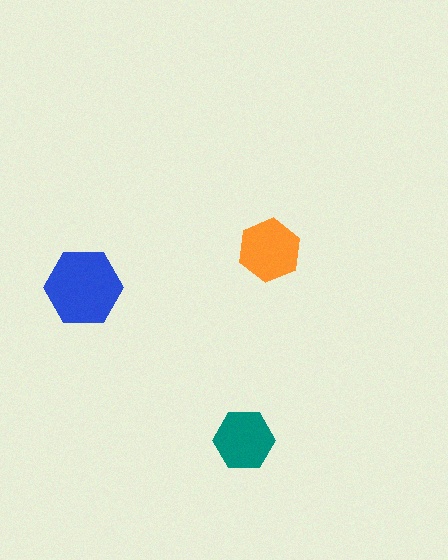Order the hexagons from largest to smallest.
the blue one, the orange one, the teal one.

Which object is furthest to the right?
The orange hexagon is rightmost.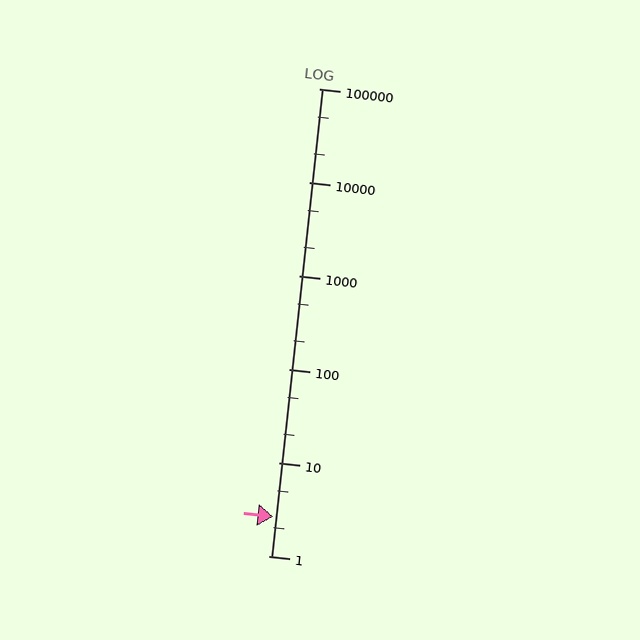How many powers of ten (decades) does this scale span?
The scale spans 5 decades, from 1 to 100000.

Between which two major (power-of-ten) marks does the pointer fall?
The pointer is between 1 and 10.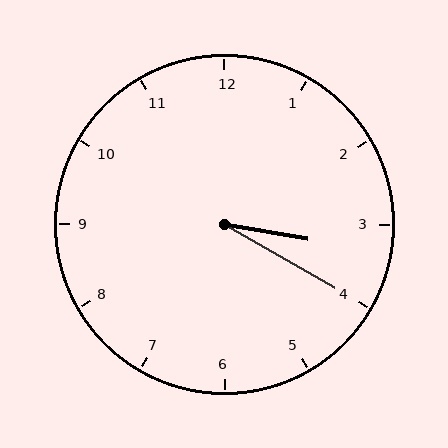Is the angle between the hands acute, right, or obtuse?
It is acute.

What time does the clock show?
3:20.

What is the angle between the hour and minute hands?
Approximately 20 degrees.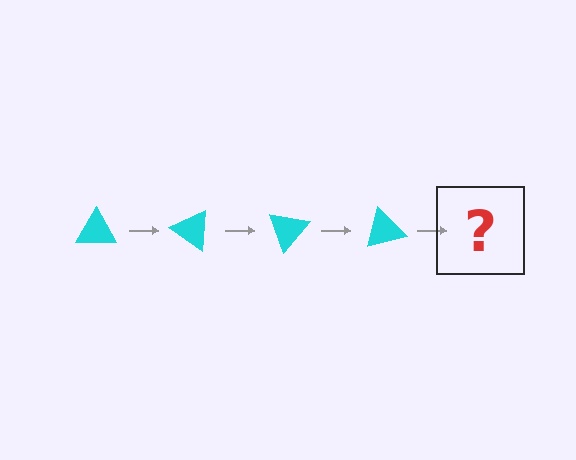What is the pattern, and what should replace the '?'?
The pattern is that the triangle rotates 35 degrees each step. The '?' should be a cyan triangle rotated 140 degrees.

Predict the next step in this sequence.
The next step is a cyan triangle rotated 140 degrees.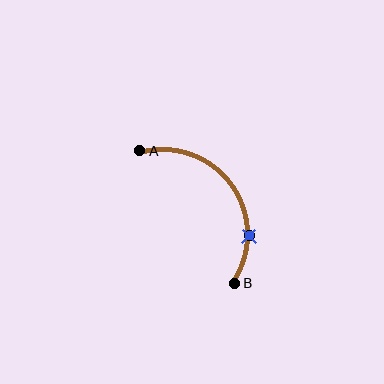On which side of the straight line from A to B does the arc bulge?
The arc bulges above and to the right of the straight line connecting A and B.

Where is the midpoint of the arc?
The arc midpoint is the point on the curve farthest from the straight line joining A and B. It sits above and to the right of that line.